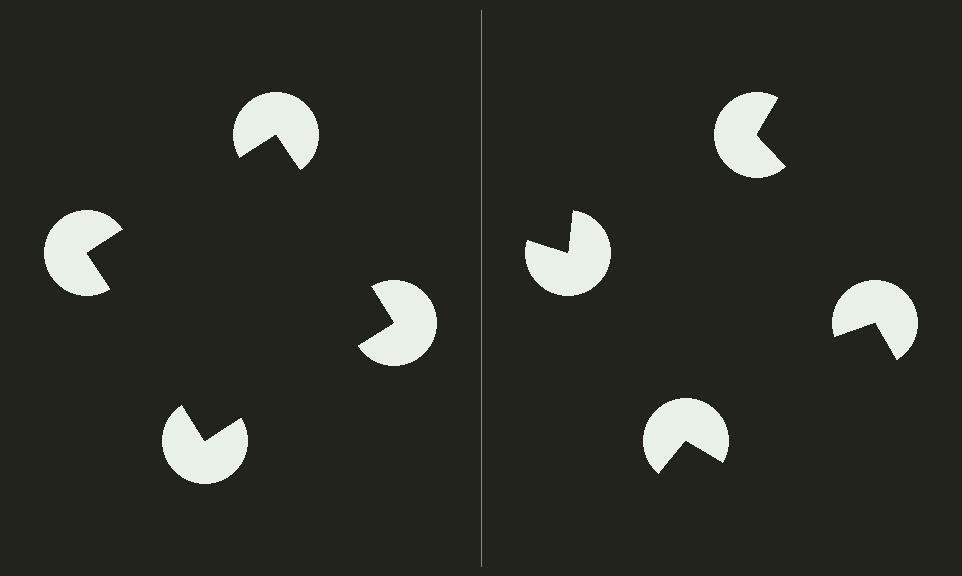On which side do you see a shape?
An illusory square appears on the left side. On the right side the wedge cuts are rotated, so no coherent shape forms.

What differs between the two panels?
The pac-man discs are positioned identically on both sides; only the wedge orientations differ. On the left they align to a square; on the right they are misaligned.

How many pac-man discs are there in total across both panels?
8 — 4 on each side.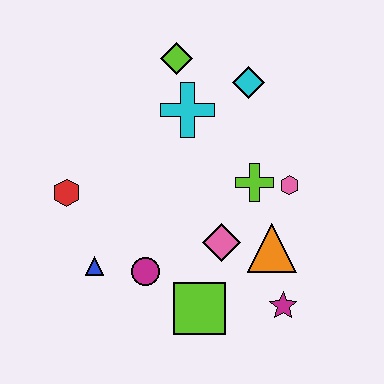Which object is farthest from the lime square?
The lime diamond is farthest from the lime square.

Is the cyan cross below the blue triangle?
No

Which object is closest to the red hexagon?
The blue triangle is closest to the red hexagon.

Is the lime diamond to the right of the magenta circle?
Yes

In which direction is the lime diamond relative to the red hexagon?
The lime diamond is above the red hexagon.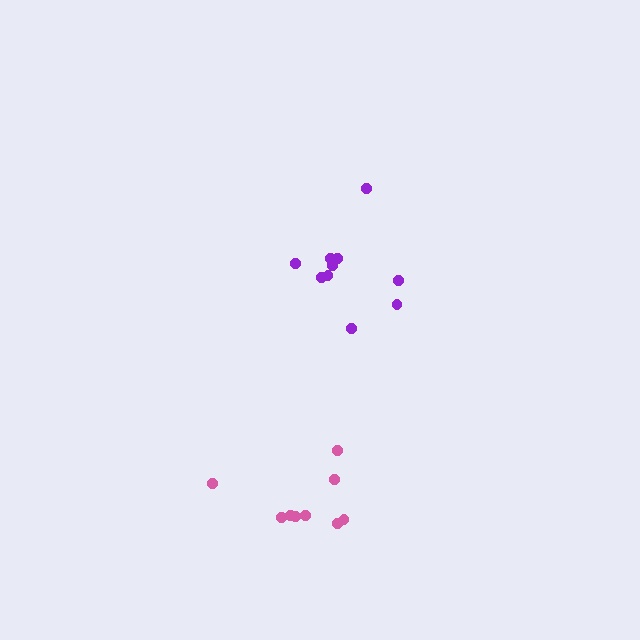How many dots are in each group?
Group 1: 10 dots, Group 2: 9 dots (19 total).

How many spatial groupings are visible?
There are 2 spatial groupings.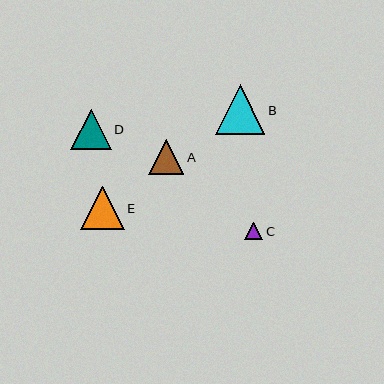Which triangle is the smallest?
Triangle C is the smallest with a size of approximately 18 pixels.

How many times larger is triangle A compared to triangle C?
Triangle A is approximately 2.0 times the size of triangle C.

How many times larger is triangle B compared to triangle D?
Triangle B is approximately 1.2 times the size of triangle D.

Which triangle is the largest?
Triangle B is the largest with a size of approximately 49 pixels.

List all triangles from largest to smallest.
From largest to smallest: B, E, D, A, C.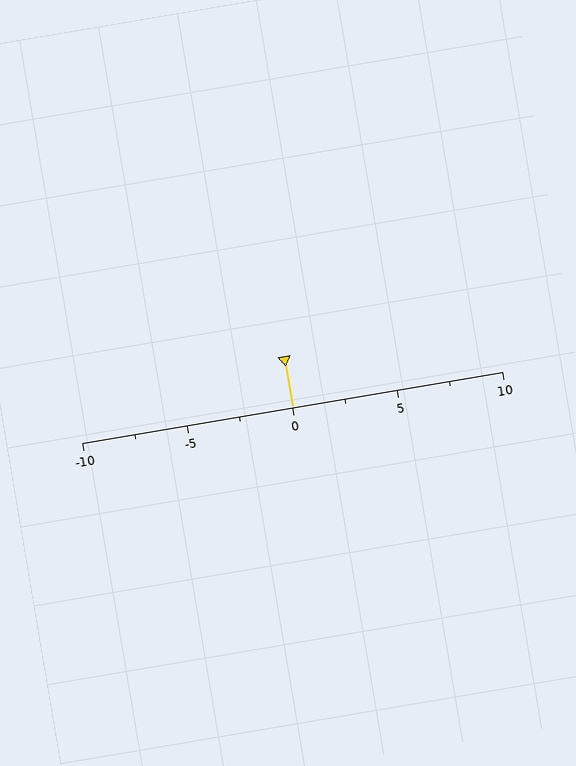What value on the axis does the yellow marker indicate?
The marker indicates approximately 0.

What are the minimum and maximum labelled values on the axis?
The axis runs from -10 to 10.